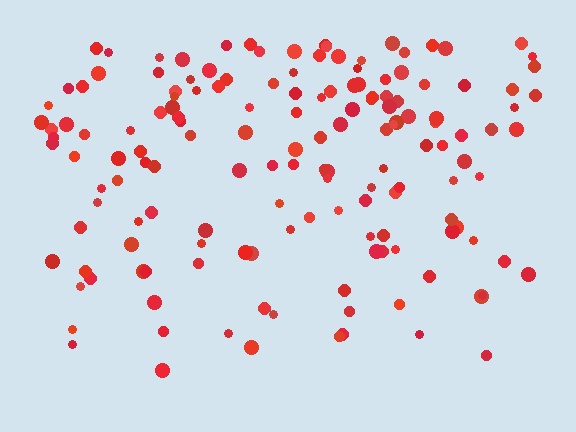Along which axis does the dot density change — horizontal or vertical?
Vertical.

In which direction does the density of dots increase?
From bottom to top, with the top side densest.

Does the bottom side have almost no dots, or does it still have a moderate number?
Still a moderate number, just noticeably fewer than the top.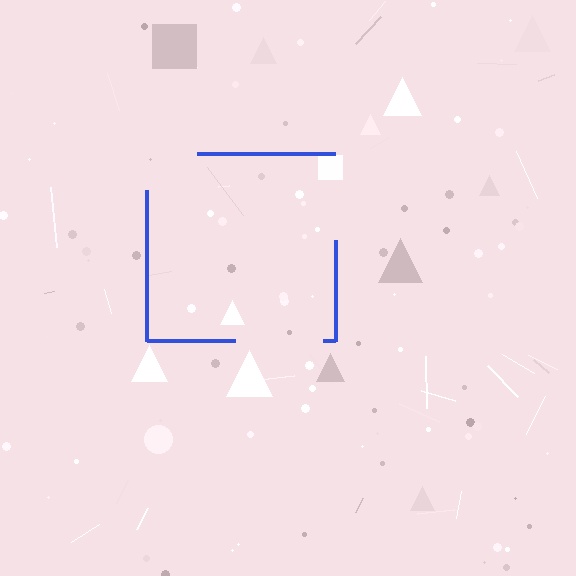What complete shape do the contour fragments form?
The contour fragments form a square.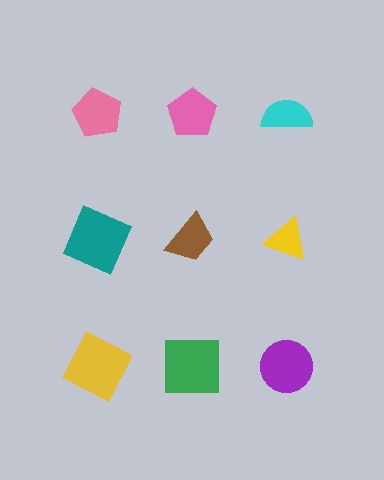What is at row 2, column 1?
A teal square.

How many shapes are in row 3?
3 shapes.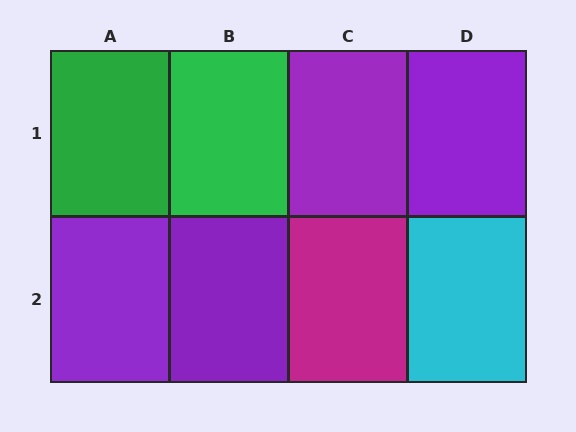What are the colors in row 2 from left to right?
Purple, purple, magenta, cyan.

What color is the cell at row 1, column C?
Purple.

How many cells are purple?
4 cells are purple.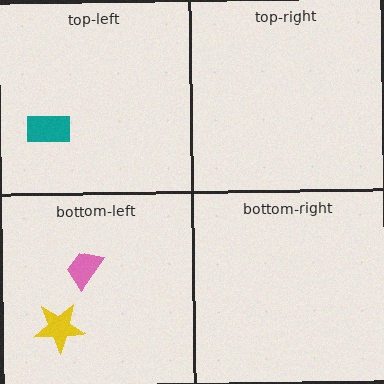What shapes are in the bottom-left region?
The yellow star, the pink trapezoid.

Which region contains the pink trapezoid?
The bottom-left region.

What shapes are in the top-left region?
The teal rectangle.